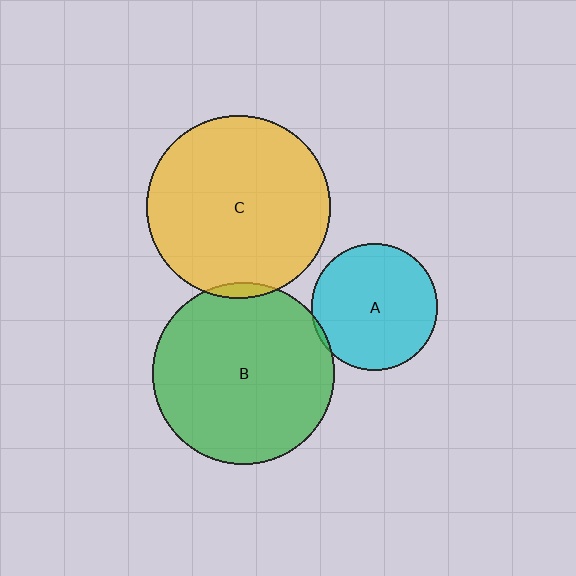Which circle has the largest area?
Circle C (yellow).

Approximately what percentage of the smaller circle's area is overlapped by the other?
Approximately 5%.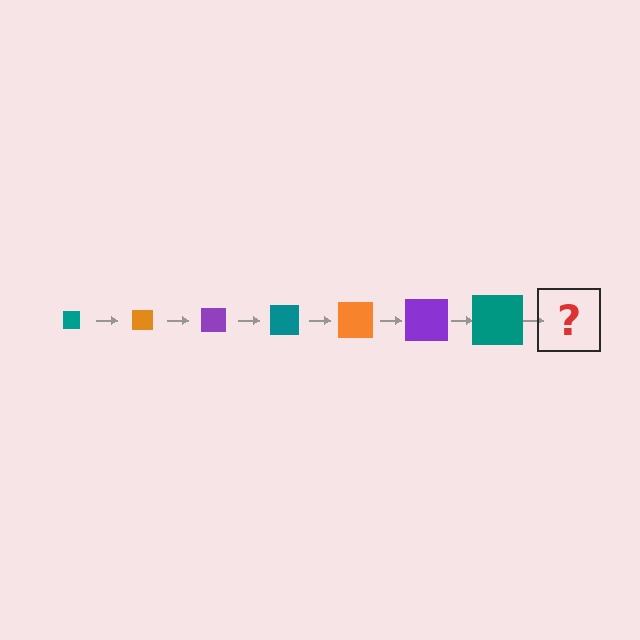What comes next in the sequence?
The next element should be an orange square, larger than the previous one.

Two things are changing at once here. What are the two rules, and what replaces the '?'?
The two rules are that the square grows larger each step and the color cycles through teal, orange, and purple. The '?' should be an orange square, larger than the previous one.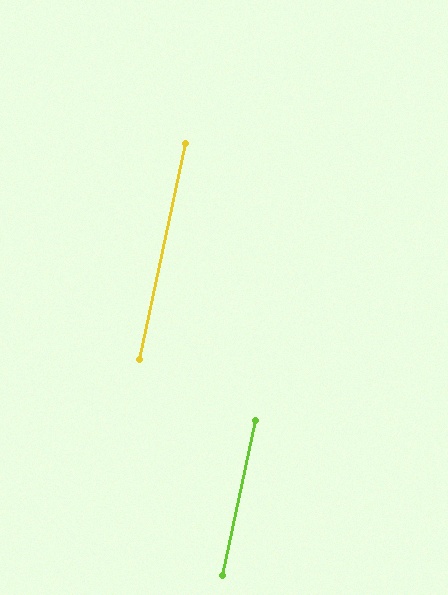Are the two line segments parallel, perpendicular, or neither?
Parallel — their directions differ by only 0.1°.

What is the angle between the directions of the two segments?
Approximately 0 degrees.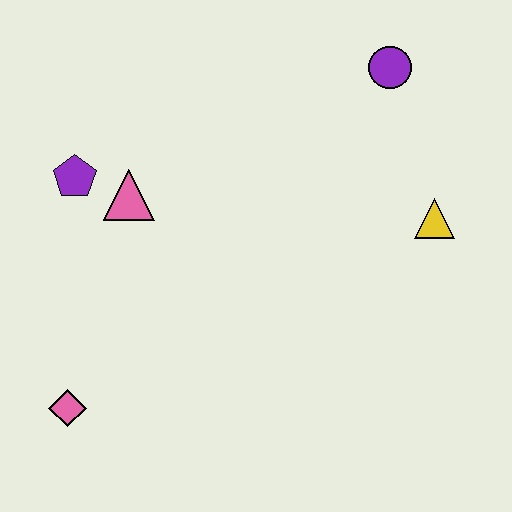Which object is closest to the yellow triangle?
The purple circle is closest to the yellow triangle.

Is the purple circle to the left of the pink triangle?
No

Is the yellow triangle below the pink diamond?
No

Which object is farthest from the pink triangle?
The yellow triangle is farthest from the pink triangle.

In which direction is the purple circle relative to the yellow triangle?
The purple circle is above the yellow triangle.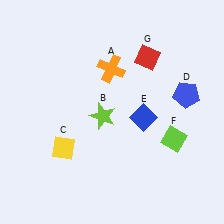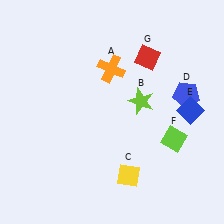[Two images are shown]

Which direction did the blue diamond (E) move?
The blue diamond (E) moved right.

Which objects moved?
The objects that moved are: the lime star (B), the yellow diamond (C), the blue diamond (E).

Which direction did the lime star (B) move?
The lime star (B) moved right.